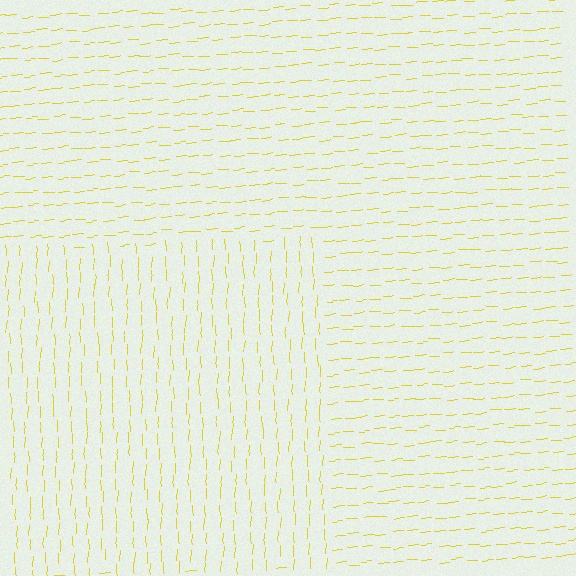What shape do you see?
I see a rectangle.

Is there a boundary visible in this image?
Yes, there is a texture boundary formed by a change in line orientation.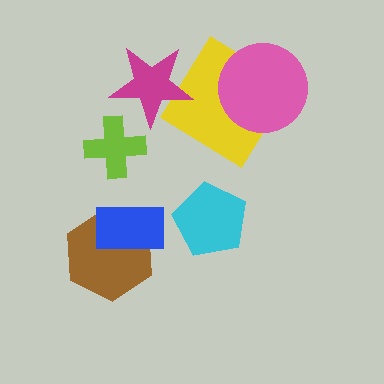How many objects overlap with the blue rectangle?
1 object overlaps with the blue rectangle.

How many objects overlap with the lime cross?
0 objects overlap with the lime cross.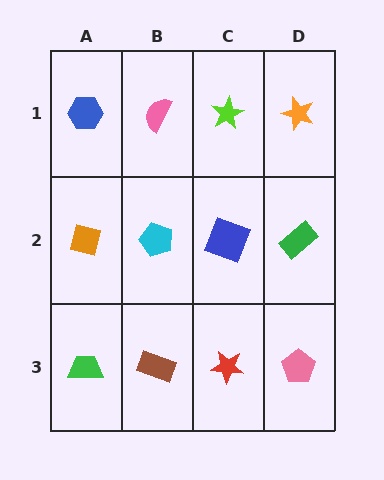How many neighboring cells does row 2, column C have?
4.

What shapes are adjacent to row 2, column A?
A blue hexagon (row 1, column A), a green trapezoid (row 3, column A), a cyan pentagon (row 2, column B).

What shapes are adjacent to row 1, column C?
A blue square (row 2, column C), a pink semicircle (row 1, column B), an orange star (row 1, column D).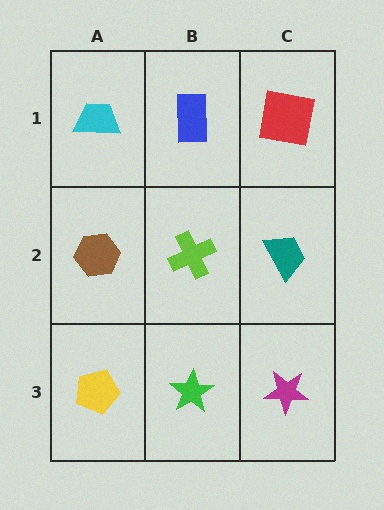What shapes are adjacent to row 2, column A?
A cyan trapezoid (row 1, column A), a yellow pentagon (row 3, column A), a lime cross (row 2, column B).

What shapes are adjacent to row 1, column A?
A brown hexagon (row 2, column A), a blue rectangle (row 1, column B).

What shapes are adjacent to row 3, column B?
A lime cross (row 2, column B), a yellow pentagon (row 3, column A), a magenta star (row 3, column C).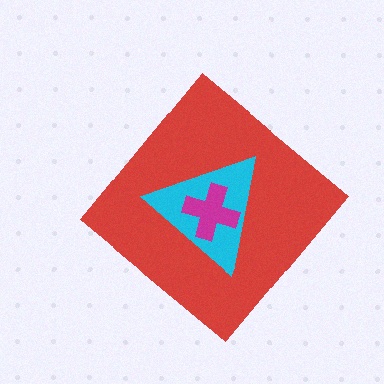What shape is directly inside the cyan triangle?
The magenta cross.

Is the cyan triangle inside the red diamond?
Yes.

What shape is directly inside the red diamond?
The cyan triangle.